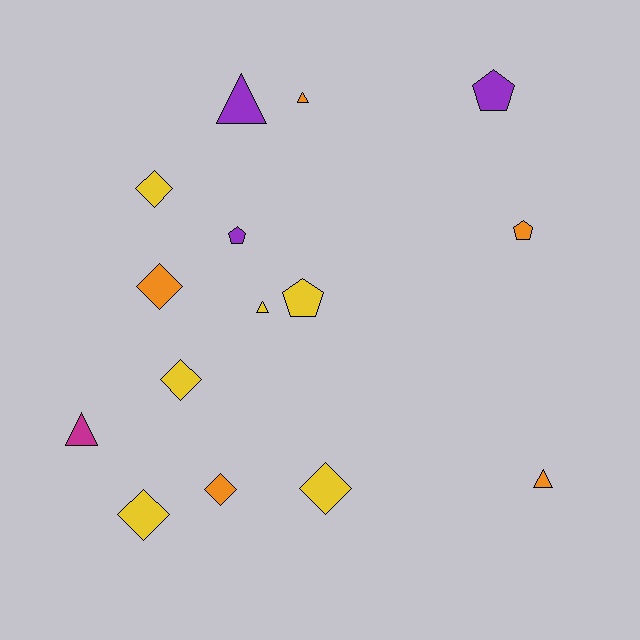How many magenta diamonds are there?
There are no magenta diamonds.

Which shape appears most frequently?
Diamond, with 6 objects.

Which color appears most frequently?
Yellow, with 6 objects.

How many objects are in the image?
There are 15 objects.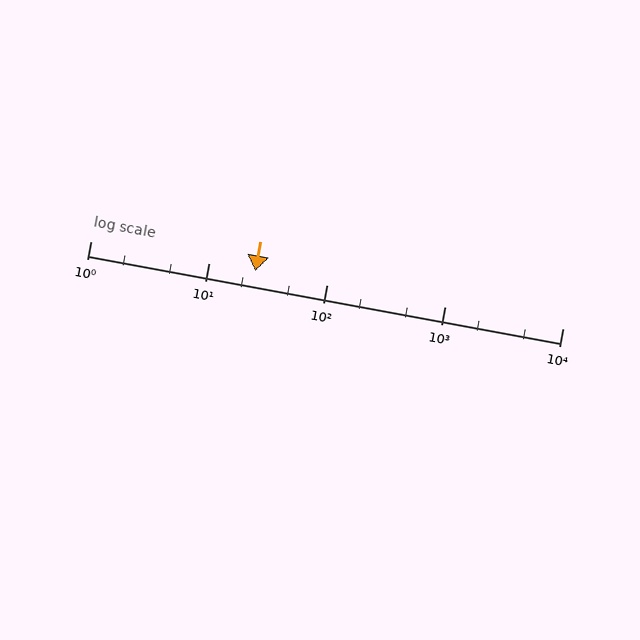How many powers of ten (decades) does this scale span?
The scale spans 4 decades, from 1 to 10000.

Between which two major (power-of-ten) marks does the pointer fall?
The pointer is between 10 and 100.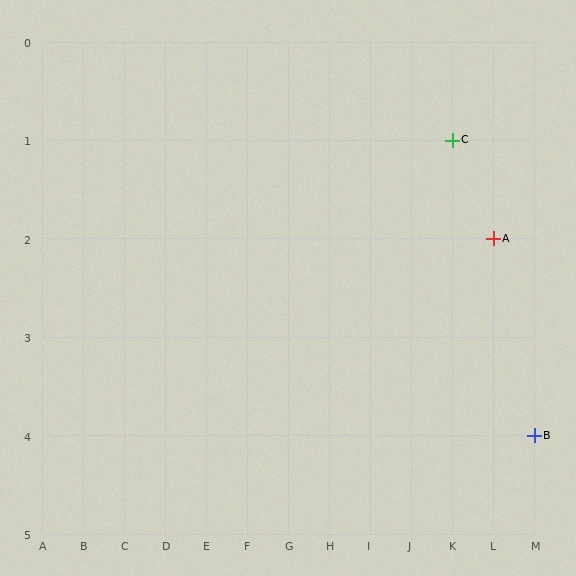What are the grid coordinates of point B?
Point B is at grid coordinates (M, 4).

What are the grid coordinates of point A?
Point A is at grid coordinates (L, 2).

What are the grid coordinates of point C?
Point C is at grid coordinates (K, 1).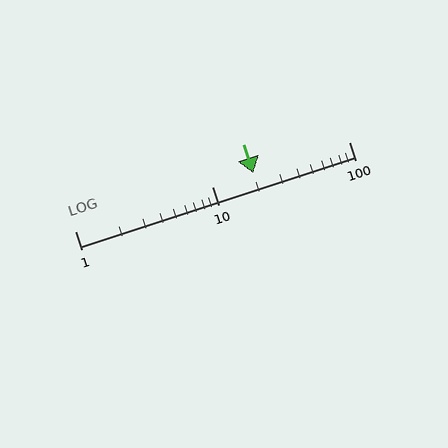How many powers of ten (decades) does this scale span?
The scale spans 2 decades, from 1 to 100.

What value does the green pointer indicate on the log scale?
The pointer indicates approximately 20.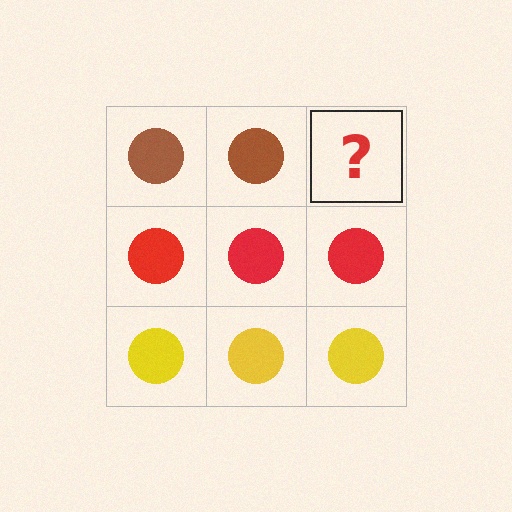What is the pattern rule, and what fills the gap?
The rule is that each row has a consistent color. The gap should be filled with a brown circle.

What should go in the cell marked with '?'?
The missing cell should contain a brown circle.